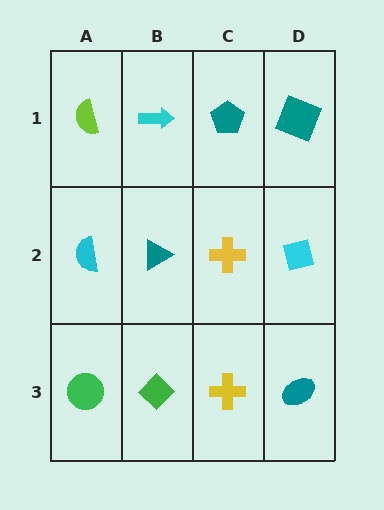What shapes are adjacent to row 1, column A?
A cyan semicircle (row 2, column A), a cyan arrow (row 1, column B).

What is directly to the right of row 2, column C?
A cyan square.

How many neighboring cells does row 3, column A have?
2.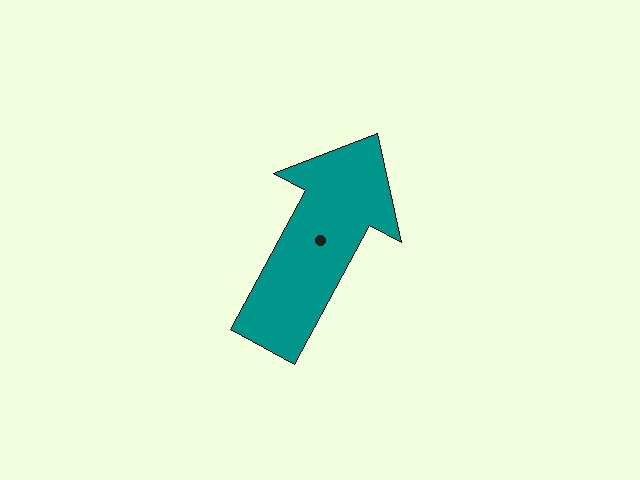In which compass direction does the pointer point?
Northeast.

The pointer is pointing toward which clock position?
Roughly 1 o'clock.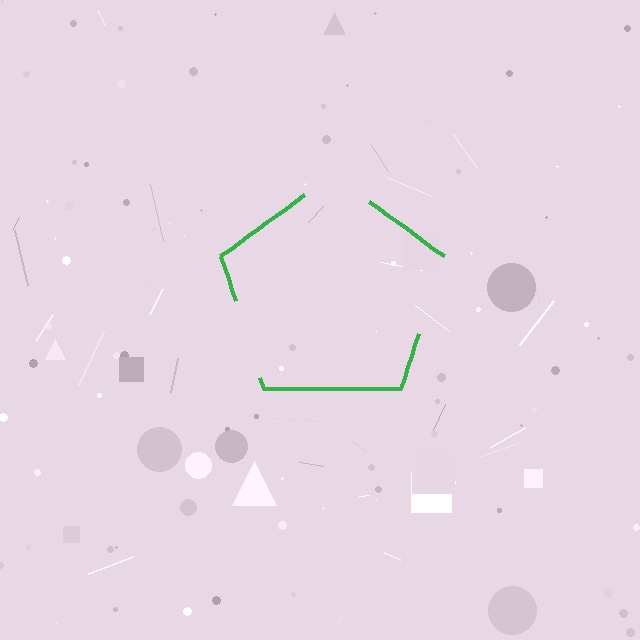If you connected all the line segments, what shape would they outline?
They would outline a pentagon.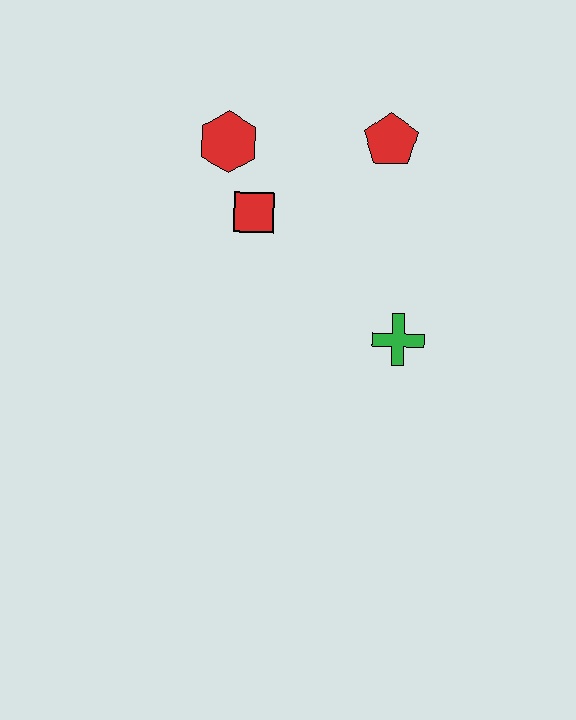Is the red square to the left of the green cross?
Yes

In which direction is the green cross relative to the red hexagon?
The green cross is below the red hexagon.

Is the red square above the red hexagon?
No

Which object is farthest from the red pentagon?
The green cross is farthest from the red pentagon.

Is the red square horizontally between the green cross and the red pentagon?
No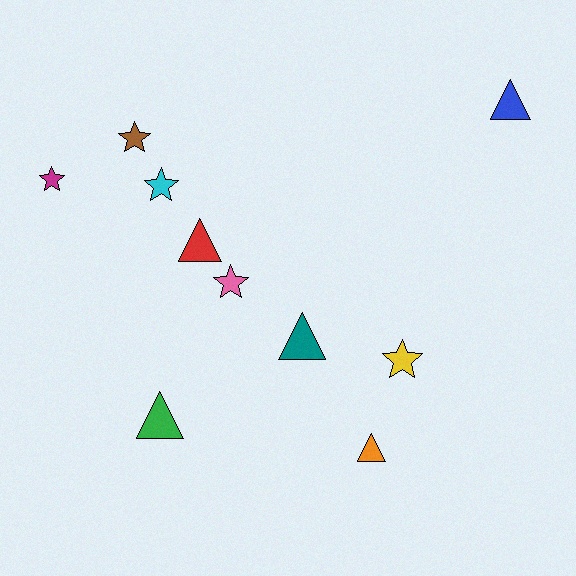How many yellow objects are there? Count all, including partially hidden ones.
There is 1 yellow object.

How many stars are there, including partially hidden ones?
There are 5 stars.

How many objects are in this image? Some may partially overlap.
There are 10 objects.